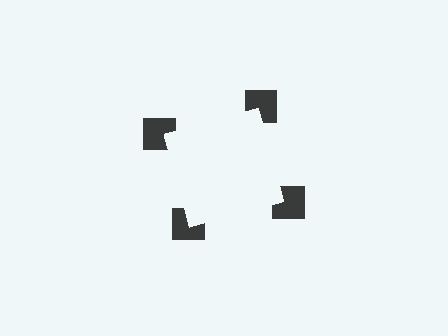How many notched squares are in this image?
There are 4 — one at each vertex of the illusory square.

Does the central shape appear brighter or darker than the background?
It typically appears slightly brighter than the background, even though no actual brightness change is drawn.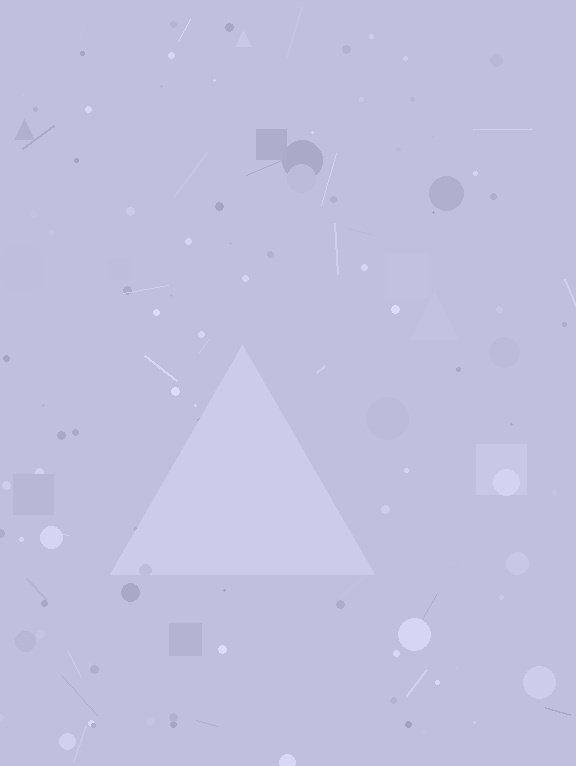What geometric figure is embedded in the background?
A triangle is embedded in the background.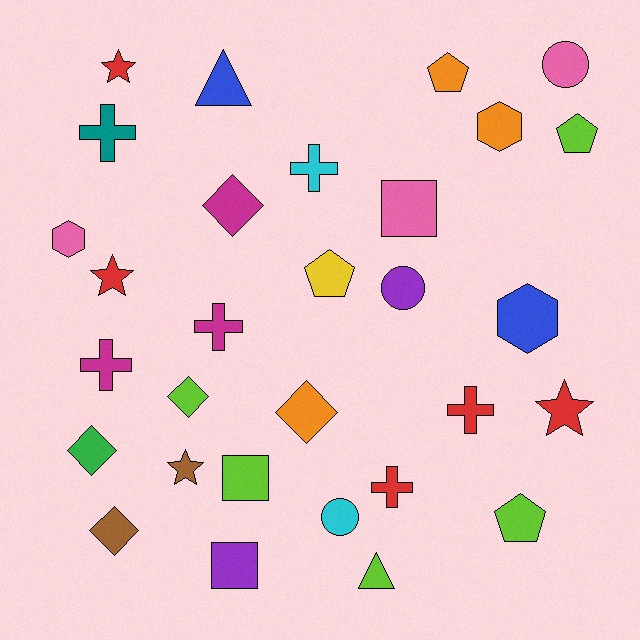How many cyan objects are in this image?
There are 2 cyan objects.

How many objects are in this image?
There are 30 objects.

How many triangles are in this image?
There are 2 triangles.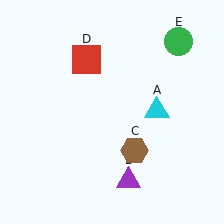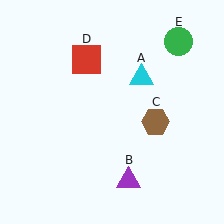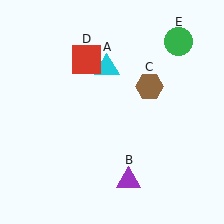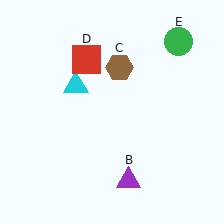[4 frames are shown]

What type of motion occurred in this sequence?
The cyan triangle (object A), brown hexagon (object C) rotated counterclockwise around the center of the scene.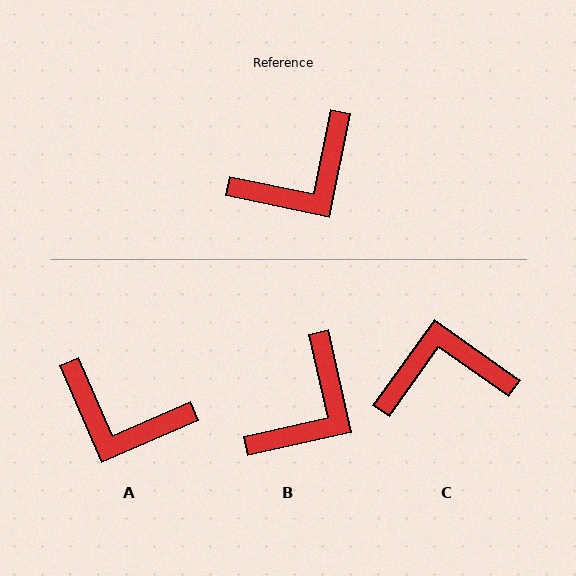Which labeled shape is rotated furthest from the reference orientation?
C, about 156 degrees away.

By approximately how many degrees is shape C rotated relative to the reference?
Approximately 156 degrees counter-clockwise.